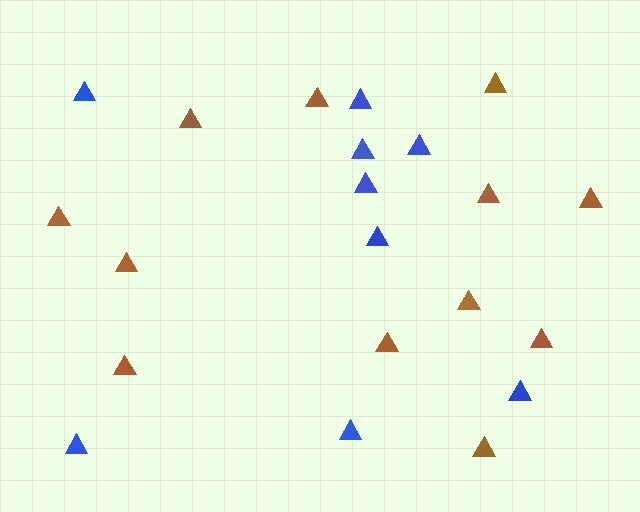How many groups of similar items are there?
There are 2 groups: one group of brown triangles (12) and one group of blue triangles (9).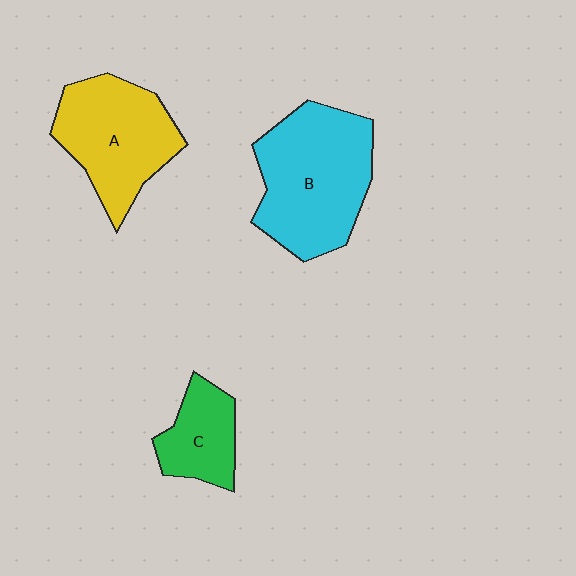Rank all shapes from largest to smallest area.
From largest to smallest: B (cyan), A (yellow), C (green).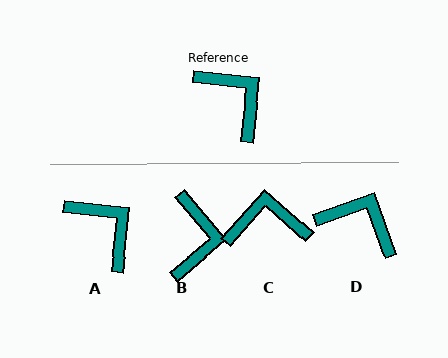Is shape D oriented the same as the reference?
No, it is off by about 26 degrees.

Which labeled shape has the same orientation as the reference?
A.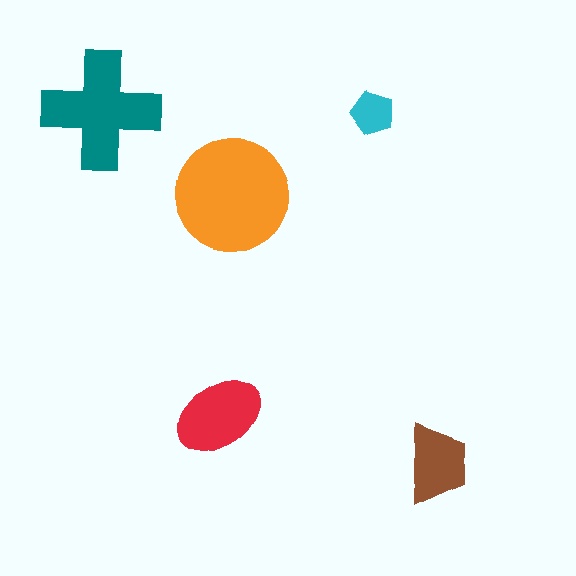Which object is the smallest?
The cyan pentagon.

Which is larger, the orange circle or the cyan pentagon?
The orange circle.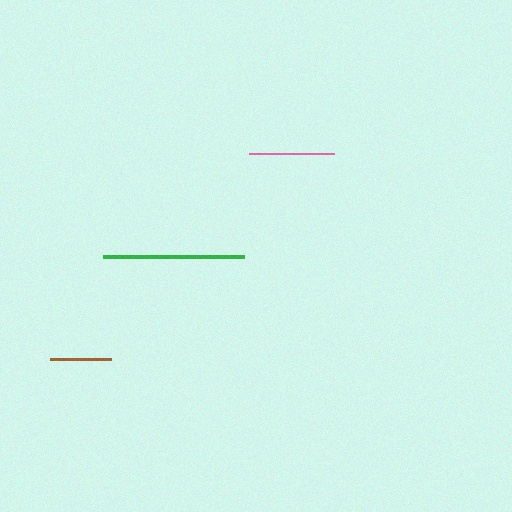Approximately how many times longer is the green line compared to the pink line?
The green line is approximately 1.6 times the length of the pink line.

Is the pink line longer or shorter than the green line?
The green line is longer than the pink line.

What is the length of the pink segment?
The pink segment is approximately 86 pixels long.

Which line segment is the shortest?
The brown line is the shortest at approximately 61 pixels.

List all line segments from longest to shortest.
From longest to shortest: green, pink, brown.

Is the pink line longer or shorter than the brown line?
The pink line is longer than the brown line.